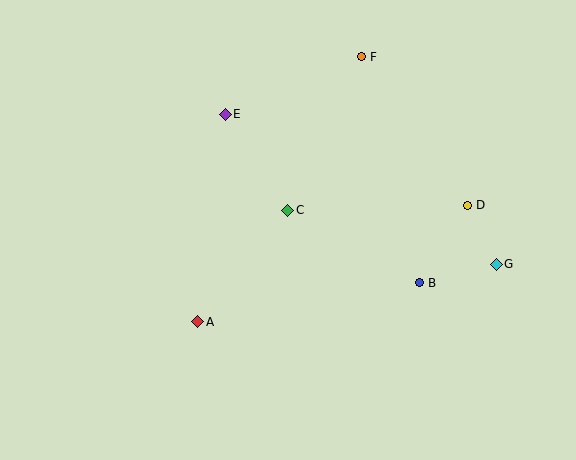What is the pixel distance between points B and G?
The distance between B and G is 79 pixels.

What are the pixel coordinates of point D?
Point D is at (468, 205).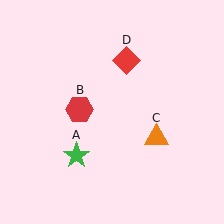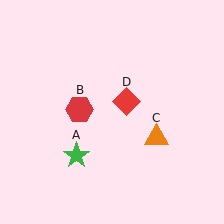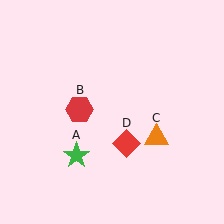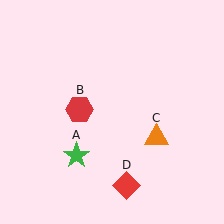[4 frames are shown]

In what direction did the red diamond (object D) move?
The red diamond (object D) moved down.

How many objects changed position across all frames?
1 object changed position: red diamond (object D).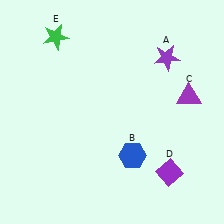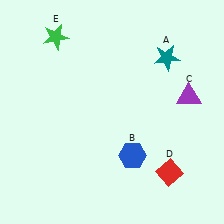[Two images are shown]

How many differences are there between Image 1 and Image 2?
There are 2 differences between the two images.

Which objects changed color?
A changed from purple to teal. D changed from purple to red.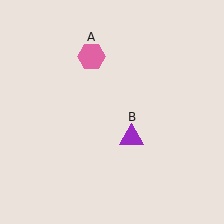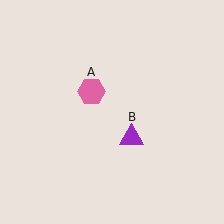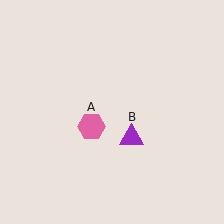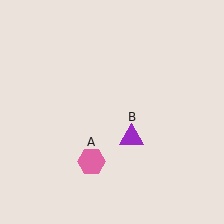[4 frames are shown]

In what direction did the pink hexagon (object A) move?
The pink hexagon (object A) moved down.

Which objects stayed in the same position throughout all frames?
Purple triangle (object B) remained stationary.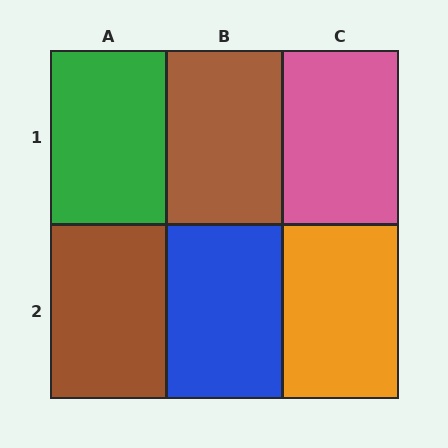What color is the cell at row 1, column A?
Green.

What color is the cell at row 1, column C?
Pink.